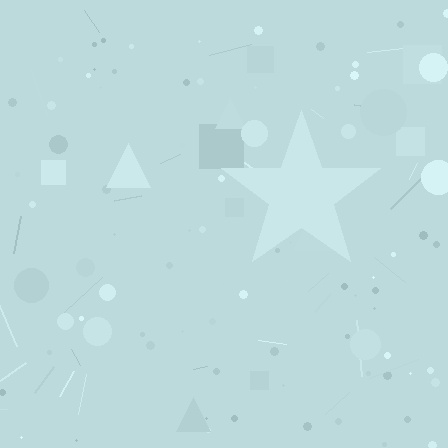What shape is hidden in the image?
A star is hidden in the image.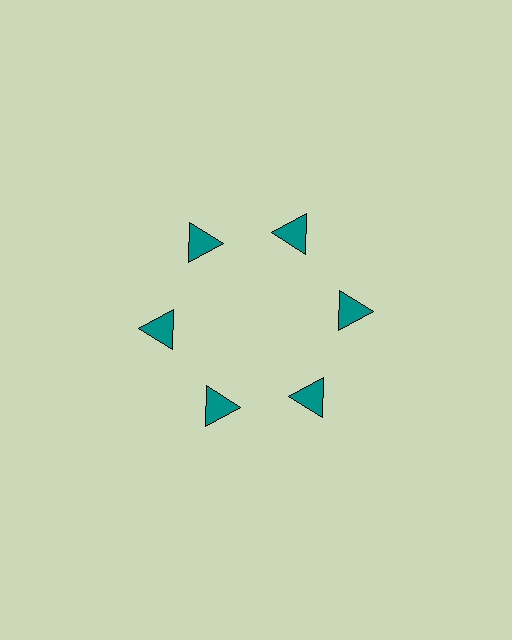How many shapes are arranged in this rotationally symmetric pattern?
There are 6 shapes, arranged in 6 groups of 1.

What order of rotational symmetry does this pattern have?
This pattern has 6-fold rotational symmetry.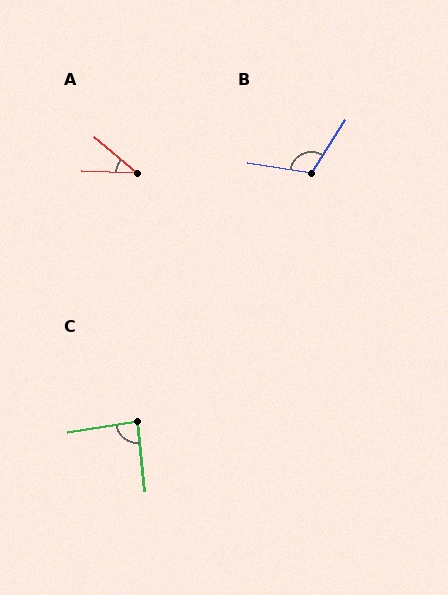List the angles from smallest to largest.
A (38°), C (87°), B (113°).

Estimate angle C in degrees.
Approximately 87 degrees.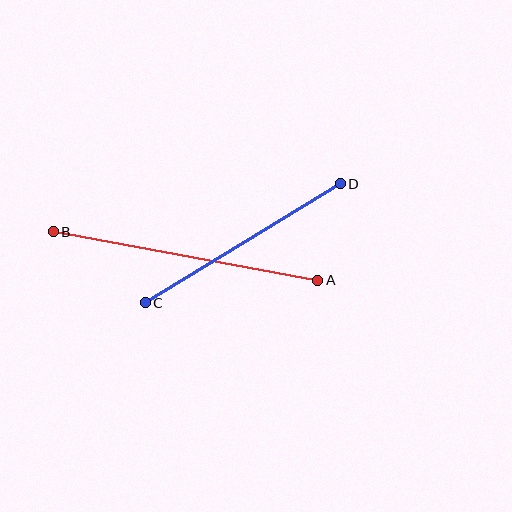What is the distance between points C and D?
The distance is approximately 228 pixels.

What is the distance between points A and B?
The distance is approximately 269 pixels.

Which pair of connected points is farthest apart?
Points A and B are farthest apart.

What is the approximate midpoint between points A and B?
The midpoint is at approximately (185, 256) pixels.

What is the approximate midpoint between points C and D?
The midpoint is at approximately (243, 243) pixels.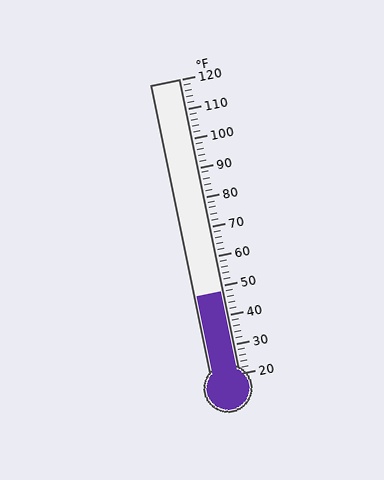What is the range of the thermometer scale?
The thermometer scale ranges from 20°F to 120°F.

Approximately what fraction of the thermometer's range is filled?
The thermometer is filled to approximately 30% of its range.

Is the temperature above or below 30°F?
The temperature is above 30°F.